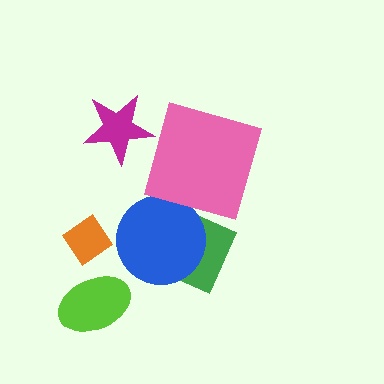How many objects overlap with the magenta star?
0 objects overlap with the magenta star.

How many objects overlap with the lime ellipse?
0 objects overlap with the lime ellipse.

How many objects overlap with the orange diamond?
0 objects overlap with the orange diamond.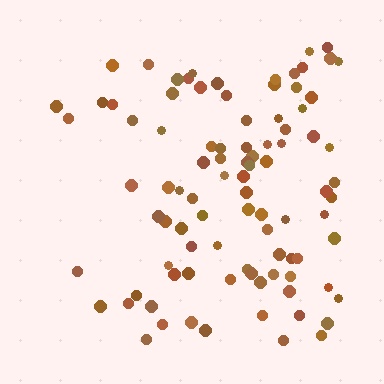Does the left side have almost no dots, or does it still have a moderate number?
Still a moderate number, just noticeably fewer than the right.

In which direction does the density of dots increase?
From left to right, with the right side densest.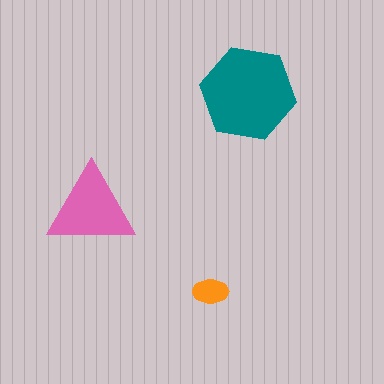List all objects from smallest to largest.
The orange ellipse, the pink triangle, the teal hexagon.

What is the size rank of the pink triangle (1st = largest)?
2nd.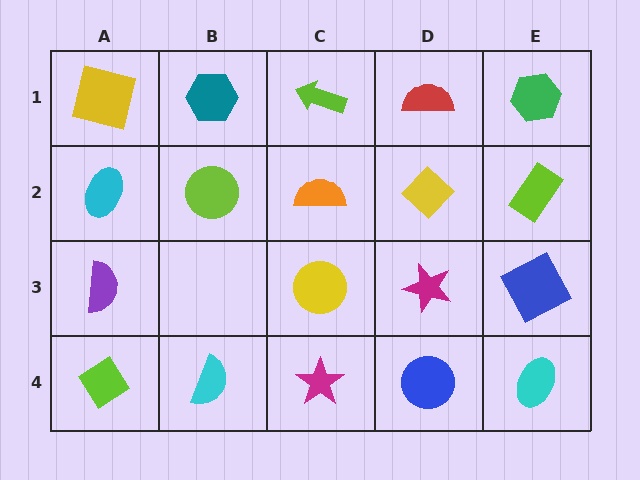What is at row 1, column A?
A yellow square.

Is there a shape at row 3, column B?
No, that cell is empty.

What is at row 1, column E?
A green hexagon.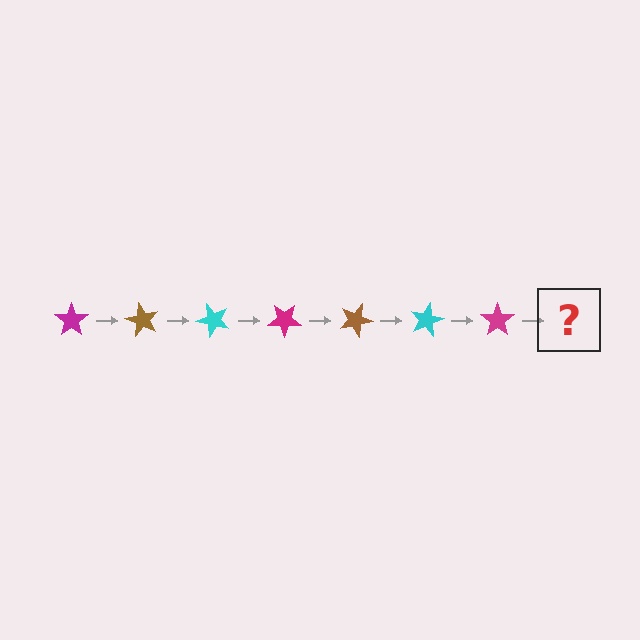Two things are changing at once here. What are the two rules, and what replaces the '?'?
The two rules are that it rotates 60 degrees each step and the color cycles through magenta, brown, and cyan. The '?' should be a brown star, rotated 420 degrees from the start.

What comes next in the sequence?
The next element should be a brown star, rotated 420 degrees from the start.